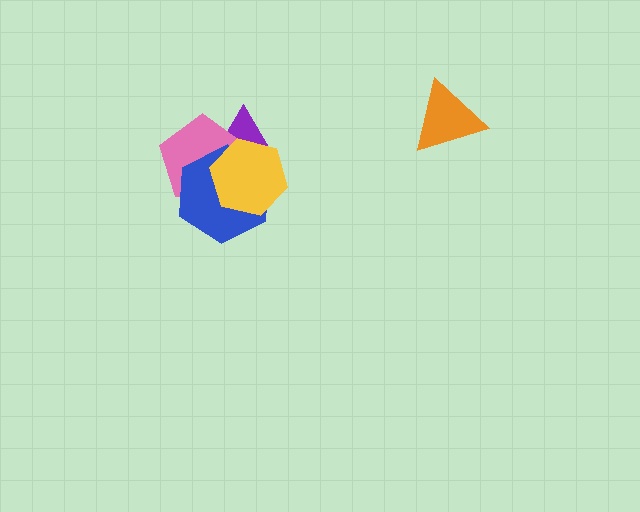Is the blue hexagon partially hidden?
Yes, it is partially covered by another shape.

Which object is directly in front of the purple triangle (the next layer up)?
The pink pentagon is directly in front of the purple triangle.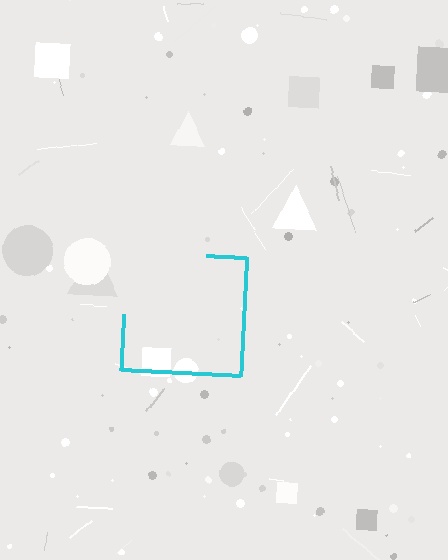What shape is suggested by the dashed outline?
The dashed outline suggests a square.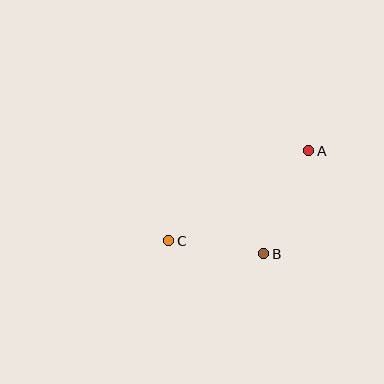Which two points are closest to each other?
Points B and C are closest to each other.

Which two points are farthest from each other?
Points A and C are farthest from each other.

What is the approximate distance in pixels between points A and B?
The distance between A and B is approximately 113 pixels.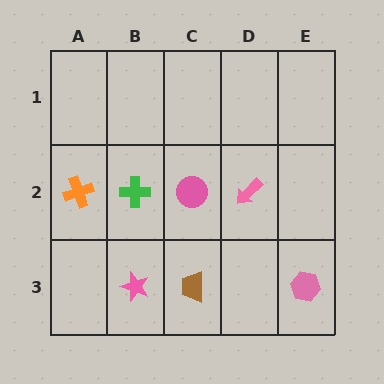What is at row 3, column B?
A pink star.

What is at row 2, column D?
A pink arrow.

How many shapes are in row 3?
3 shapes.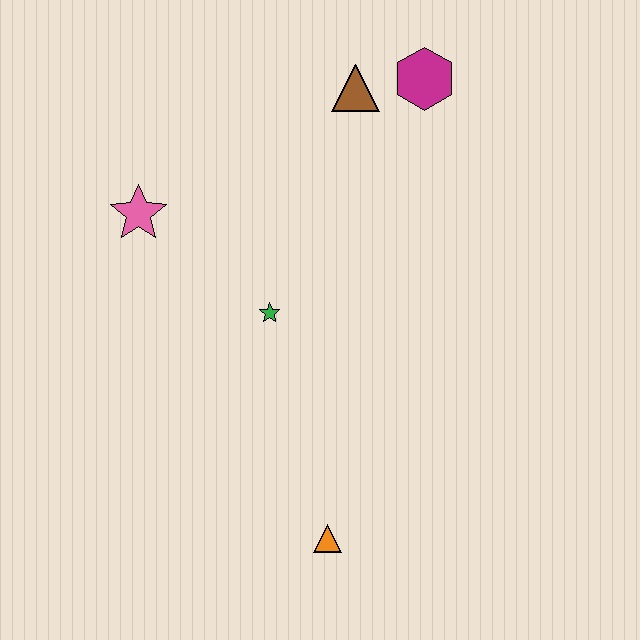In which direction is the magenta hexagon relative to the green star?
The magenta hexagon is above the green star.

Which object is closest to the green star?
The pink star is closest to the green star.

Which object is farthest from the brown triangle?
The orange triangle is farthest from the brown triangle.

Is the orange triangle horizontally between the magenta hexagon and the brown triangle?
No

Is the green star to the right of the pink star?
Yes